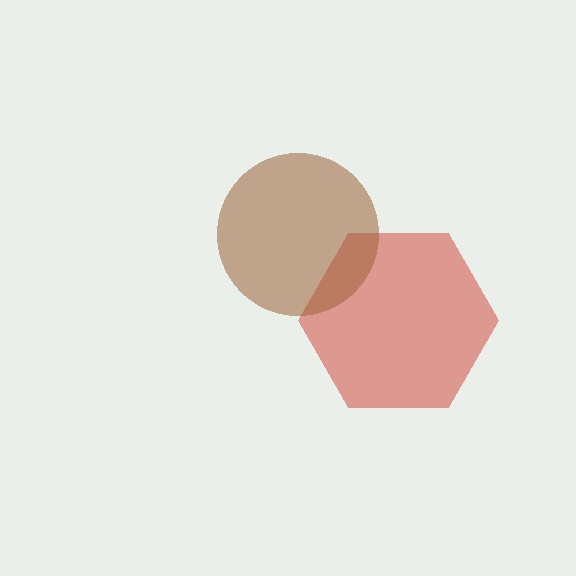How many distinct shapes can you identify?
There are 2 distinct shapes: a red hexagon, a brown circle.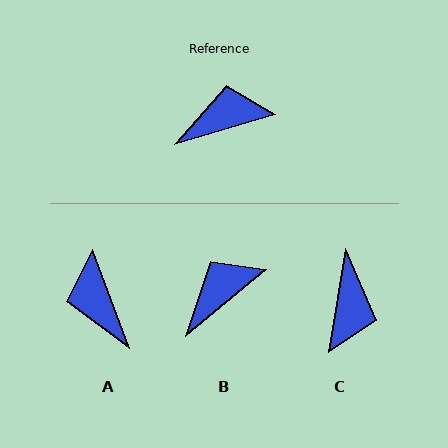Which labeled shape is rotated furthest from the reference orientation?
C, about 116 degrees away.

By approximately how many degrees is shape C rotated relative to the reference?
Approximately 116 degrees clockwise.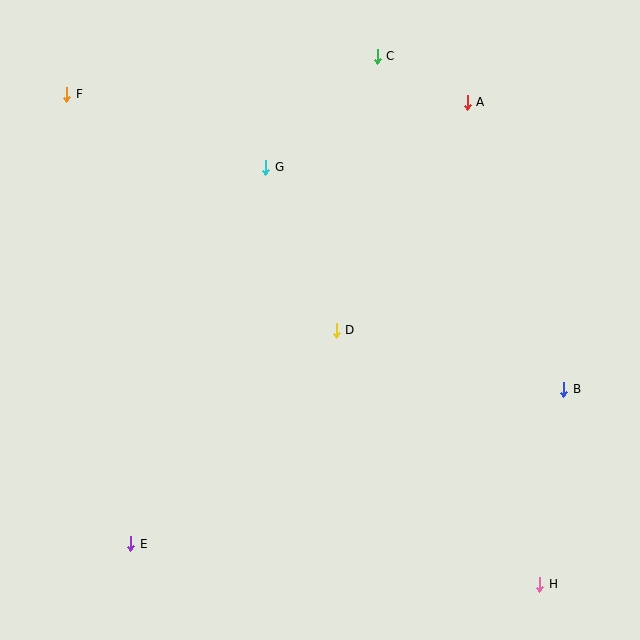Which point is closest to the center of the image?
Point D at (336, 330) is closest to the center.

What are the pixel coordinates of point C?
Point C is at (377, 56).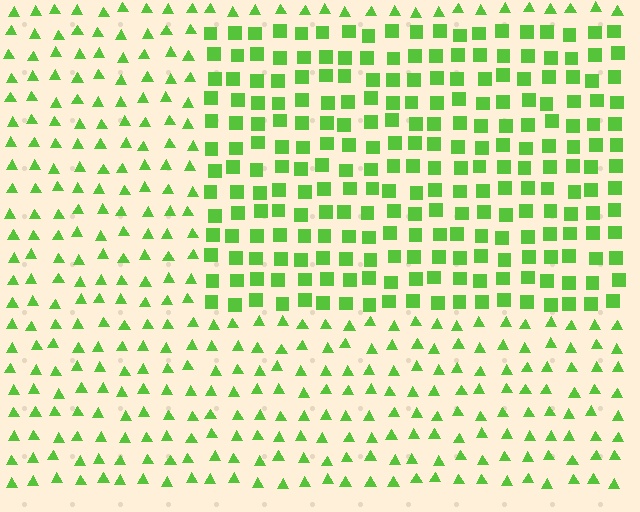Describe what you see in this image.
The image is filled with small lime elements arranged in a uniform grid. A rectangle-shaped region contains squares, while the surrounding area contains triangles. The boundary is defined purely by the change in element shape.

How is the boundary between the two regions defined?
The boundary is defined by a change in element shape: squares inside vs. triangles outside. All elements share the same color and spacing.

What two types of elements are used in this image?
The image uses squares inside the rectangle region and triangles outside it.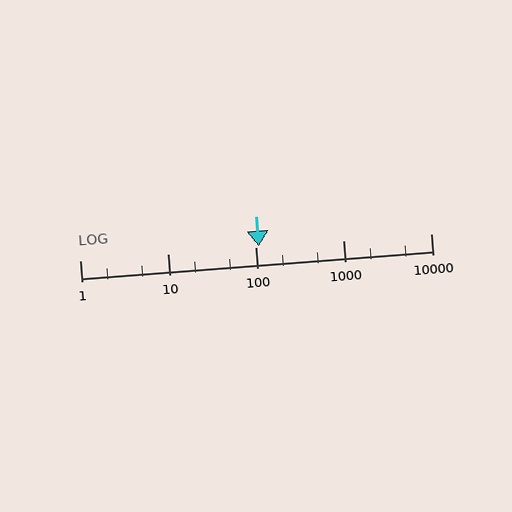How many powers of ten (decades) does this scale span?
The scale spans 4 decades, from 1 to 10000.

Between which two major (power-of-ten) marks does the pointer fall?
The pointer is between 100 and 1000.